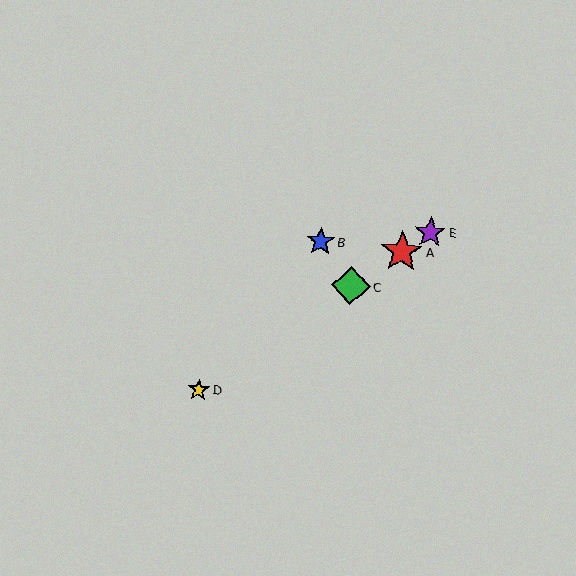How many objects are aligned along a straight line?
4 objects (A, C, D, E) are aligned along a straight line.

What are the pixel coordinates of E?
Object E is at (430, 232).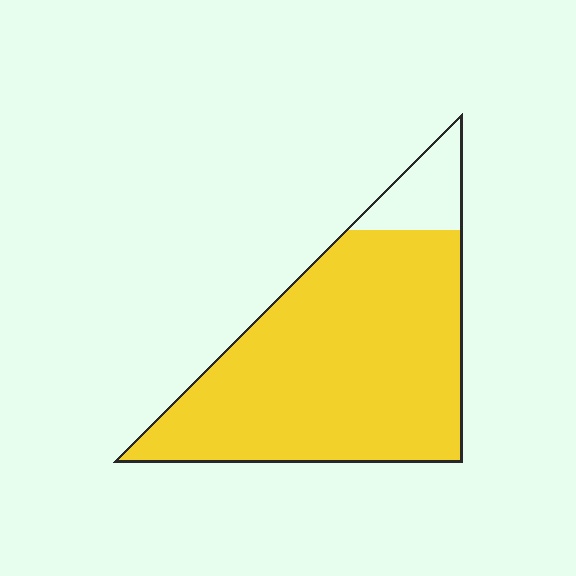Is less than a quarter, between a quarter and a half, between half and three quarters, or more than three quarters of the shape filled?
More than three quarters.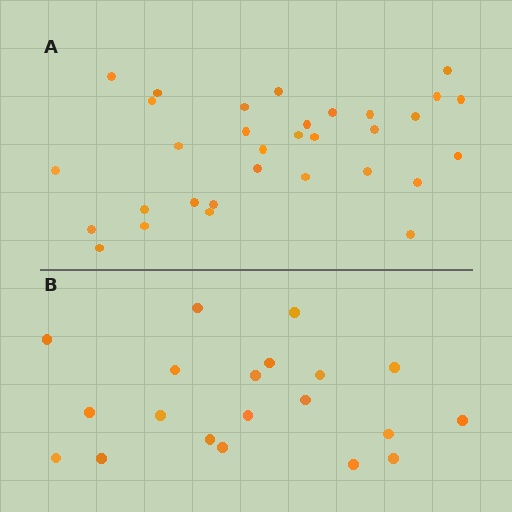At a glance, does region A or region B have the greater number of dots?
Region A (the top region) has more dots.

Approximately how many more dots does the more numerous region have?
Region A has roughly 12 or so more dots than region B.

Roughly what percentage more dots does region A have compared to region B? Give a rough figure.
About 60% more.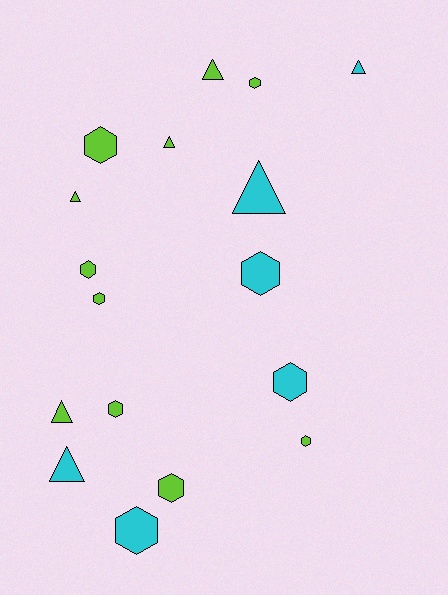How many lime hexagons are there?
There are 7 lime hexagons.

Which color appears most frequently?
Lime, with 11 objects.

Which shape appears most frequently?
Hexagon, with 10 objects.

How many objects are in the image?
There are 17 objects.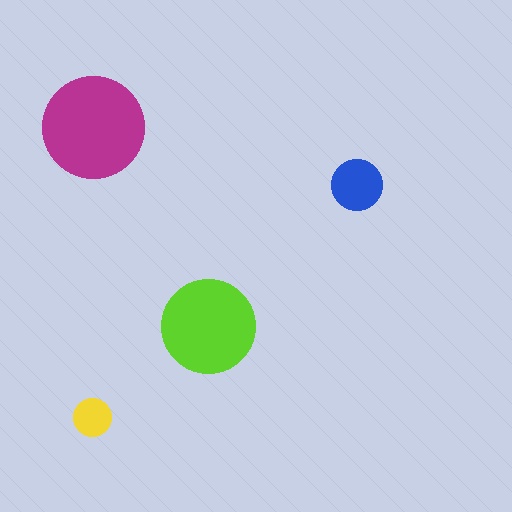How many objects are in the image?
There are 4 objects in the image.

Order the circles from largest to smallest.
the magenta one, the lime one, the blue one, the yellow one.